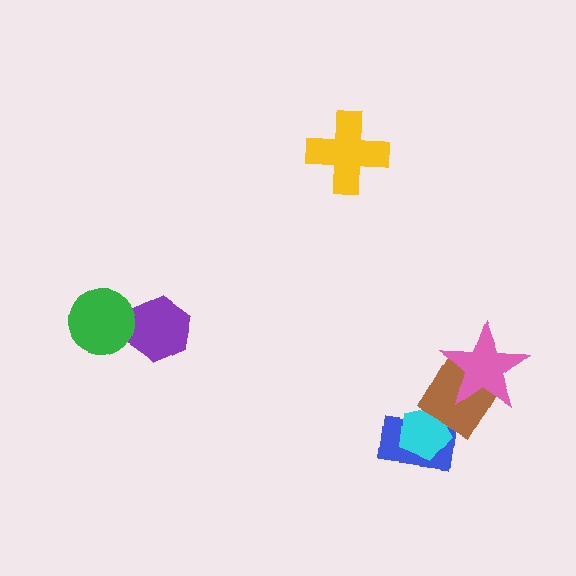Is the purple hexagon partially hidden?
Yes, it is partially covered by another shape.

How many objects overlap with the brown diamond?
3 objects overlap with the brown diamond.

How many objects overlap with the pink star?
1 object overlaps with the pink star.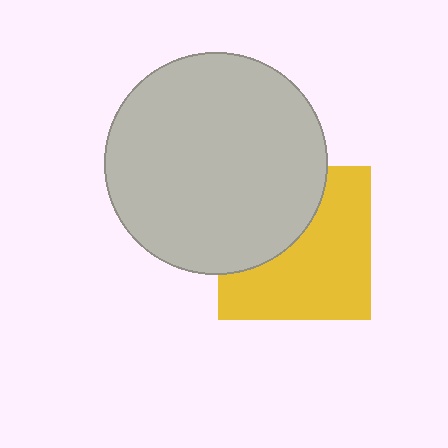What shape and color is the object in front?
The object in front is a light gray circle.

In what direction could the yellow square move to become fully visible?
The yellow square could move toward the lower-right. That would shift it out from behind the light gray circle entirely.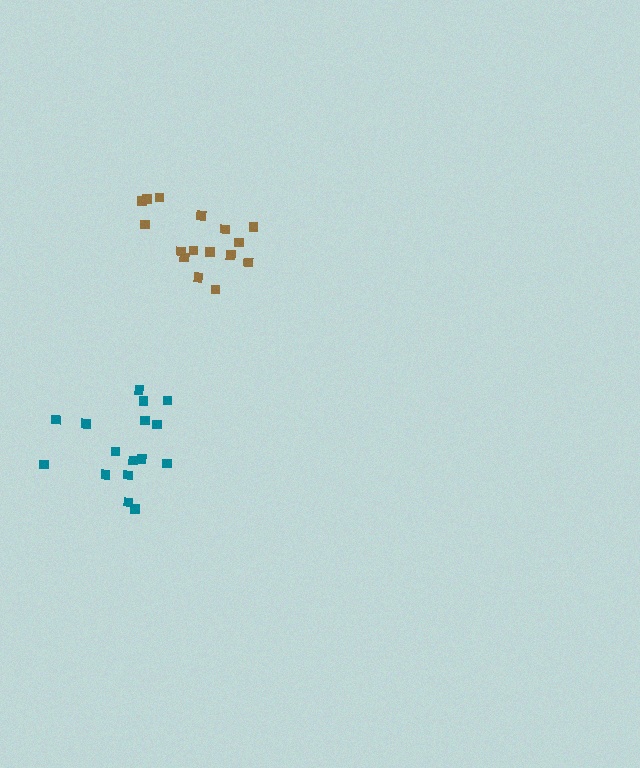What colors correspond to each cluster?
The clusters are colored: brown, teal.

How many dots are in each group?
Group 1: 16 dots, Group 2: 16 dots (32 total).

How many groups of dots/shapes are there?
There are 2 groups.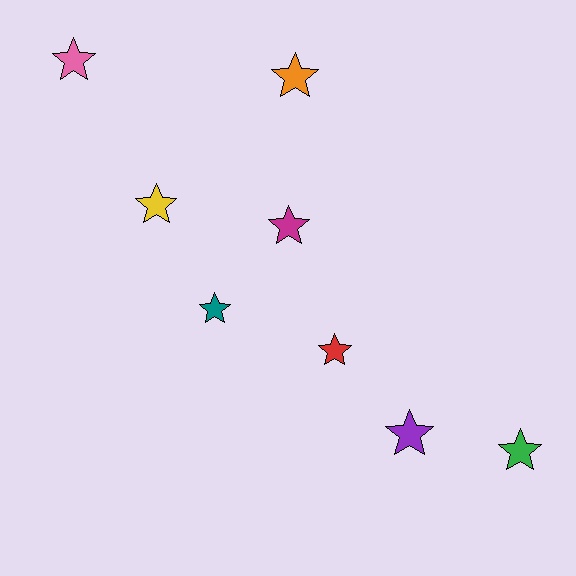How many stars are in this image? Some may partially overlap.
There are 8 stars.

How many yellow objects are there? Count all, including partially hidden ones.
There is 1 yellow object.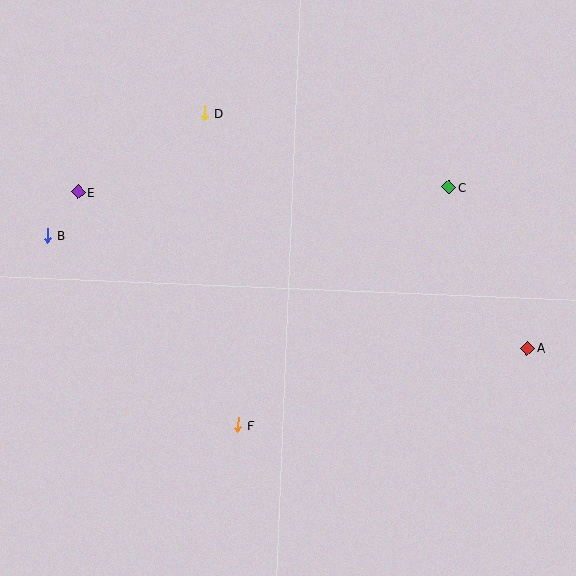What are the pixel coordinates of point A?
Point A is at (527, 348).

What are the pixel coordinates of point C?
Point C is at (449, 187).